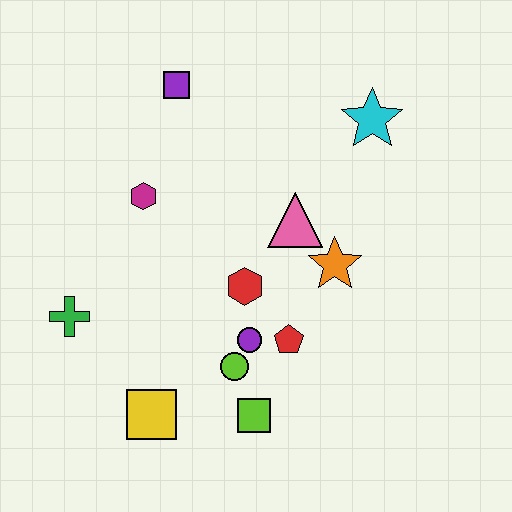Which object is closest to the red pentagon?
The purple circle is closest to the red pentagon.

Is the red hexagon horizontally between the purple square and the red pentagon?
Yes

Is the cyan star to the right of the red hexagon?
Yes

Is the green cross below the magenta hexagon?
Yes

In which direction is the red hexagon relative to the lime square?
The red hexagon is above the lime square.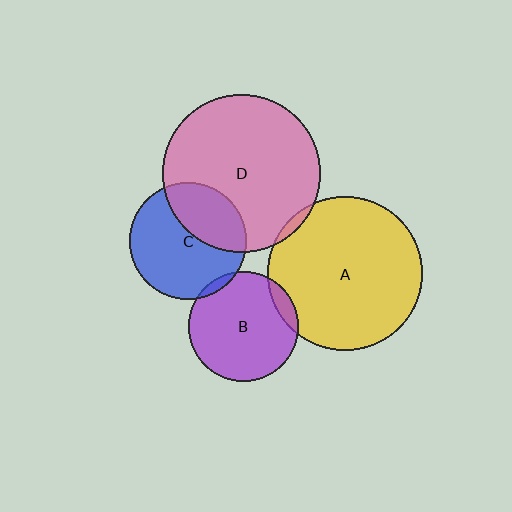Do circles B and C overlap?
Yes.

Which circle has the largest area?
Circle D (pink).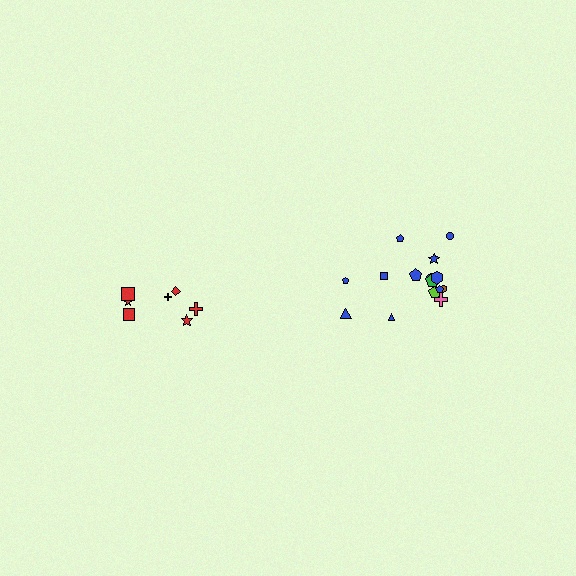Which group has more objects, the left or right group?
The right group.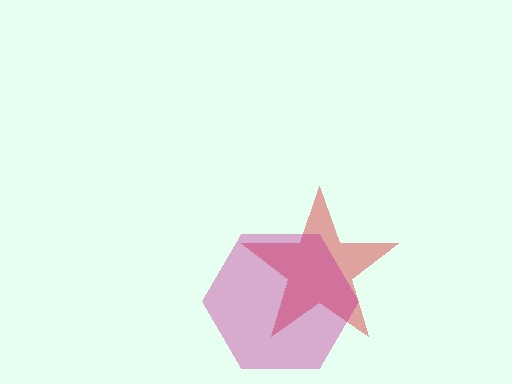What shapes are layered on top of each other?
The layered shapes are: a red star, a magenta hexagon.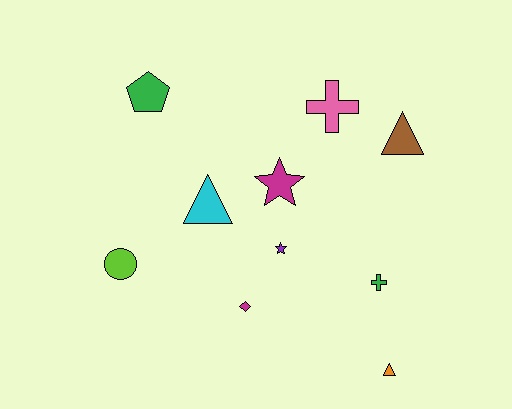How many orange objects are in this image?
There is 1 orange object.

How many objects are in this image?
There are 10 objects.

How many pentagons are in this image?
There is 1 pentagon.